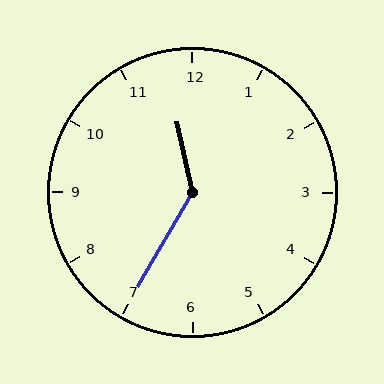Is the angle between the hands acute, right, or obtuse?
It is obtuse.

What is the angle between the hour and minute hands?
Approximately 138 degrees.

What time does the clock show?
11:35.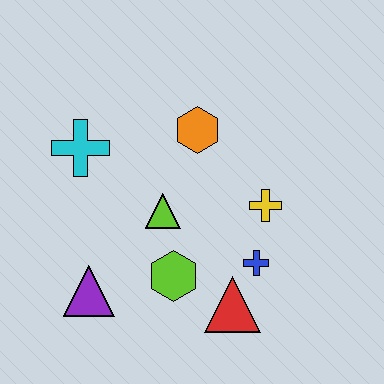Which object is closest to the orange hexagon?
The lime triangle is closest to the orange hexagon.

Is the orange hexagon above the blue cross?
Yes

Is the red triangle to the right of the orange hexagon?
Yes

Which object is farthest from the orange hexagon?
The purple triangle is farthest from the orange hexagon.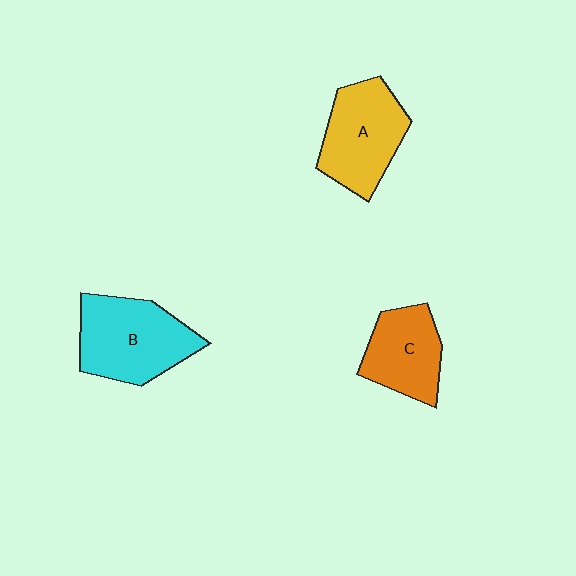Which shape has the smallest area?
Shape C (orange).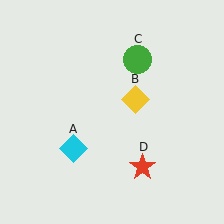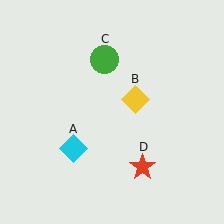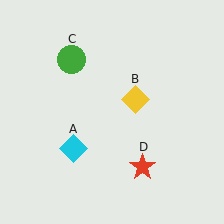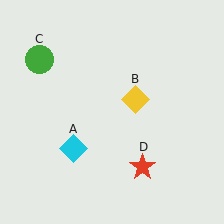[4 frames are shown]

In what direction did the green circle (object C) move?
The green circle (object C) moved left.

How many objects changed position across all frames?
1 object changed position: green circle (object C).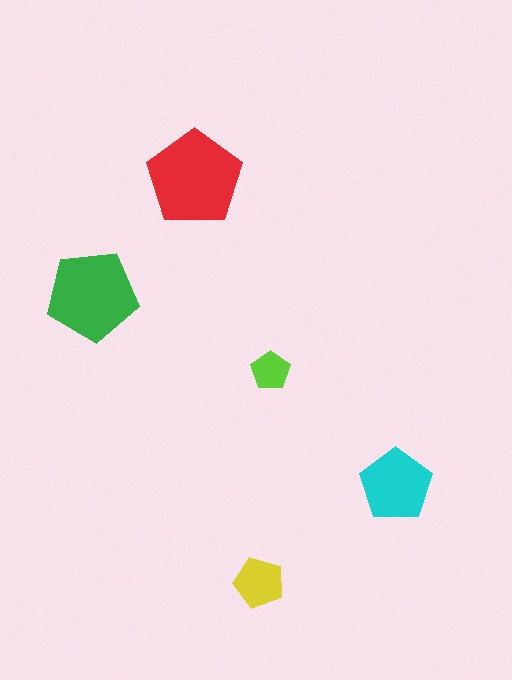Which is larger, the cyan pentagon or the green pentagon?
The green one.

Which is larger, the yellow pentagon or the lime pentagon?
The yellow one.